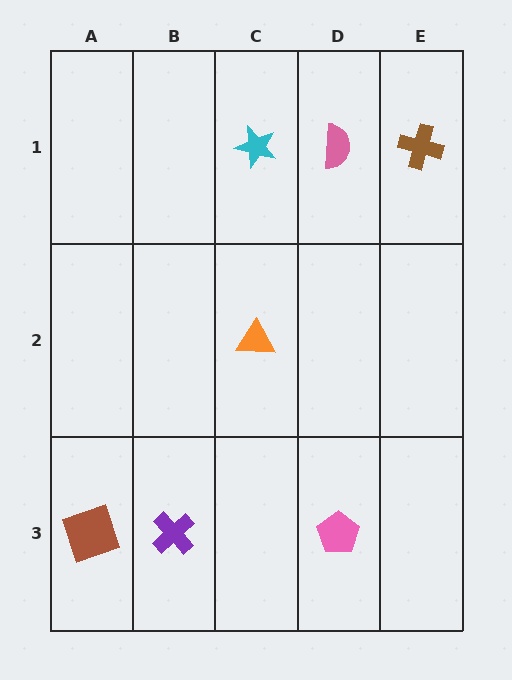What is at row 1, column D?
A pink semicircle.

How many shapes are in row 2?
1 shape.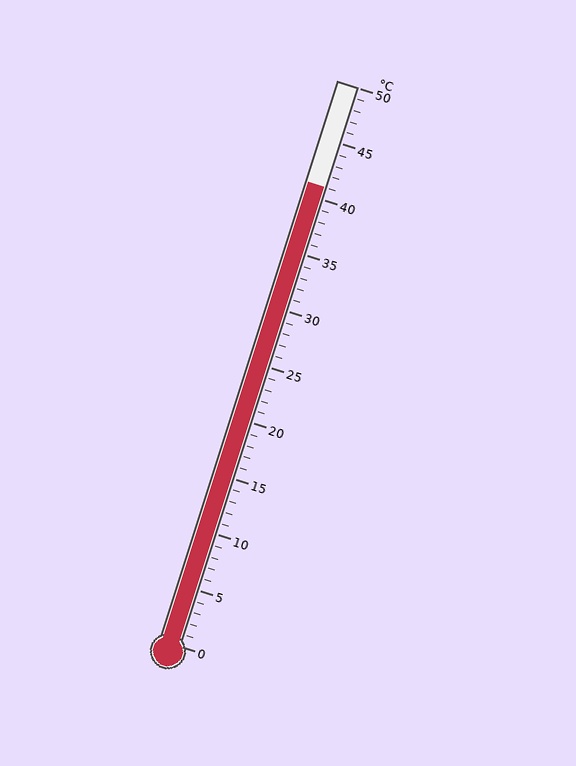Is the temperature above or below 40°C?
The temperature is above 40°C.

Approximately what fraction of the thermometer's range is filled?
The thermometer is filled to approximately 80% of its range.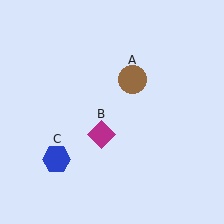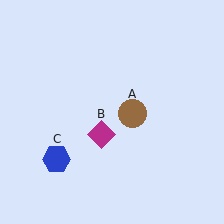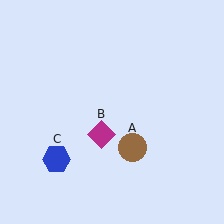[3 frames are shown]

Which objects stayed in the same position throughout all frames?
Magenta diamond (object B) and blue hexagon (object C) remained stationary.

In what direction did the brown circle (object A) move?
The brown circle (object A) moved down.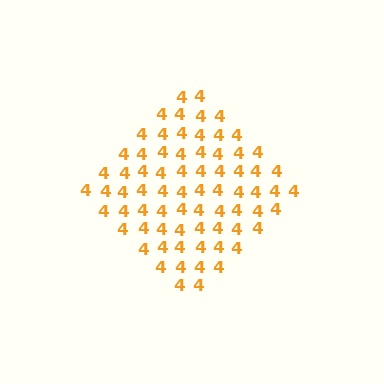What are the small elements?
The small elements are digit 4's.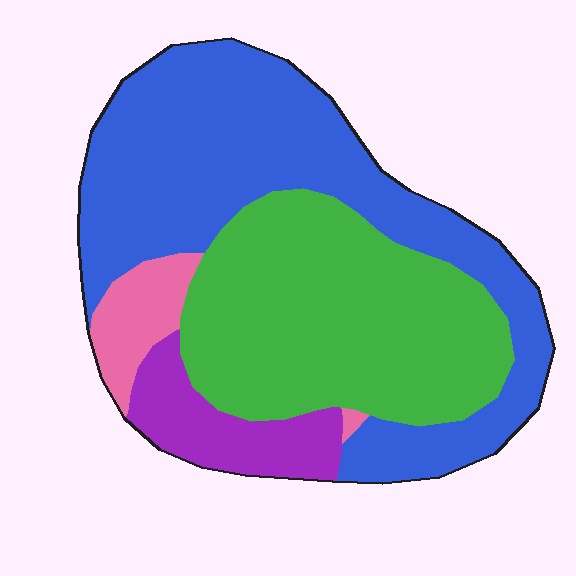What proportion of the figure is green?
Green covers around 40% of the figure.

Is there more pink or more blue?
Blue.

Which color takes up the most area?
Blue, at roughly 45%.